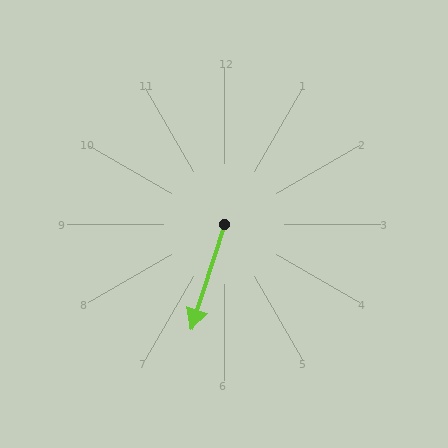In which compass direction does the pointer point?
South.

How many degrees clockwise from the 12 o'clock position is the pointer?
Approximately 198 degrees.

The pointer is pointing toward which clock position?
Roughly 7 o'clock.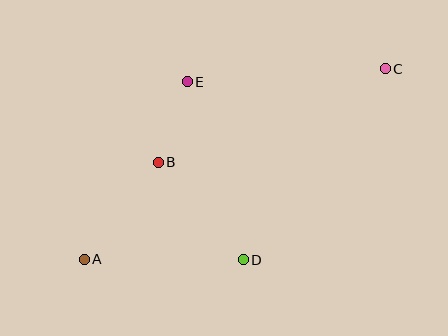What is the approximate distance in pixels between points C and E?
The distance between C and E is approximately 198 pixels.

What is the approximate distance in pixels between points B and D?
The distance between B and D is approximately 129 pixels.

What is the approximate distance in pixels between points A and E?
The distance between A and E is approximately 205 pixels.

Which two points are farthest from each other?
Points A and C are farthest from each other.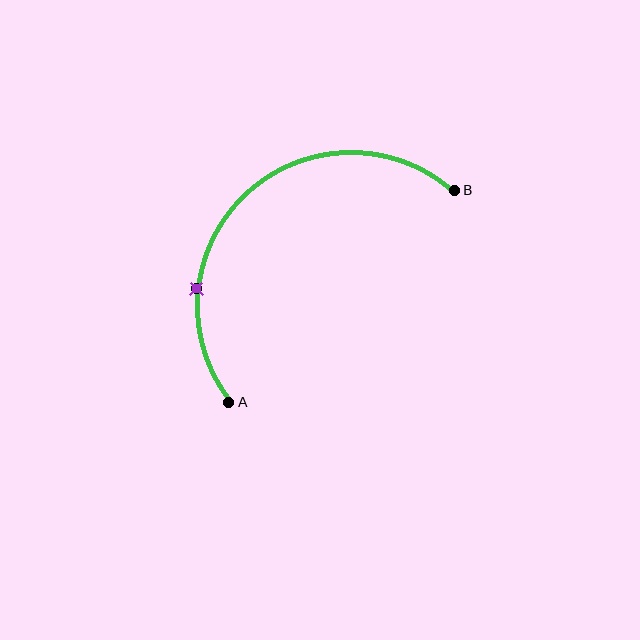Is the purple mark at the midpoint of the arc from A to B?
No. The purple mark lies on the arc but is closer to endpoint A. The arc midpoint would be at the point on the curve equidistant along the arc from both A and B.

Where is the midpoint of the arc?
The arc midpoint is the point on the curve farthest from the straight line joining A and B. It sits above and to the left of that line.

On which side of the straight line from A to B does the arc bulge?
The arc bulges above and to the left of the straight line connecting A and B.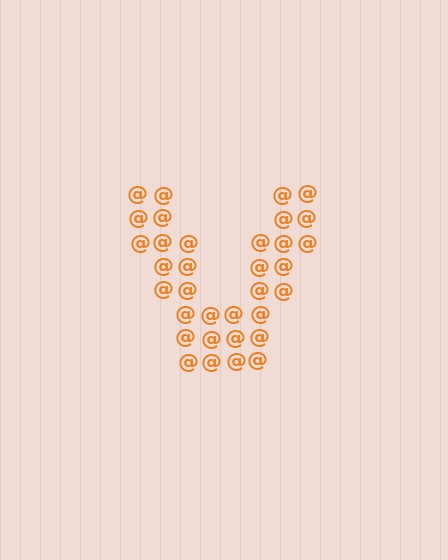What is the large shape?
The large shape is the letter V.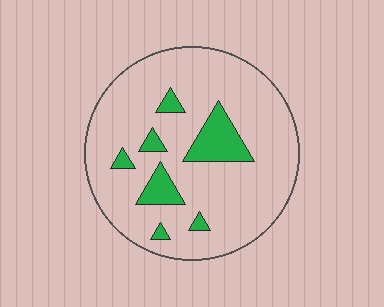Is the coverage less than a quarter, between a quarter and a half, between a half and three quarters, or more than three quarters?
Less than a quarter.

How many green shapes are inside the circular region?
7.